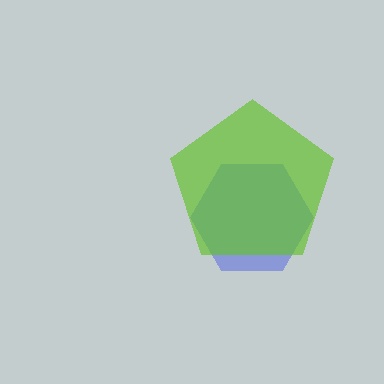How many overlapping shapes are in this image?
There are 2 overlapping shapes in the image.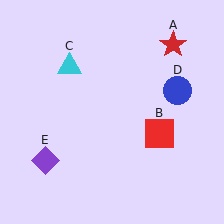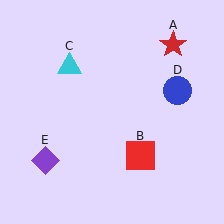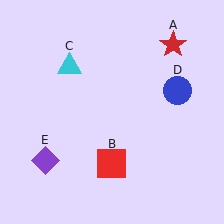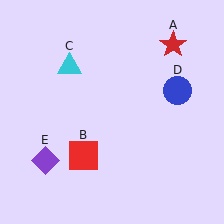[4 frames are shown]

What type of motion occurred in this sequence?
The red square (object B) rotated clockwise around the center of the scene.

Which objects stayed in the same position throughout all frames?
Red star (object A) and cyan triangle (object C) and blue circle (object D) and purple diamond (object E) remained stationary.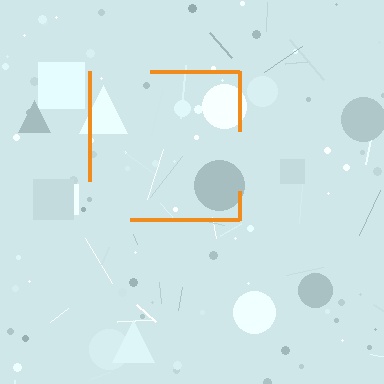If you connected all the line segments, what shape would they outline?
They would outline a square.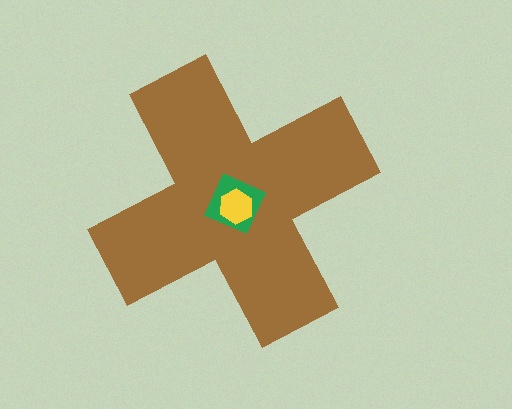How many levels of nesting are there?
3.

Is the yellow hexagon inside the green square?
Yes.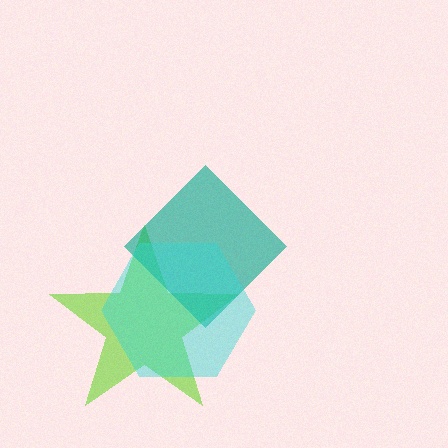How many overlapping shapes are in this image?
There are 3 overlapping shapes in the image.